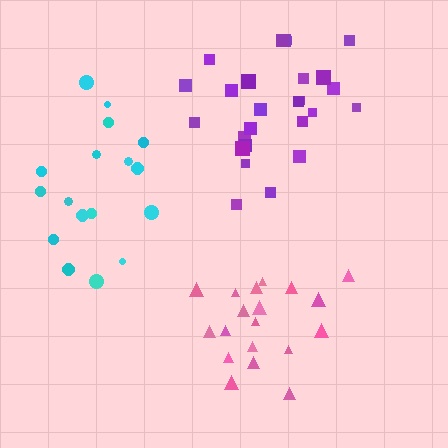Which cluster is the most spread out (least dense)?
Cyan.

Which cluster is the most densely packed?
Pink.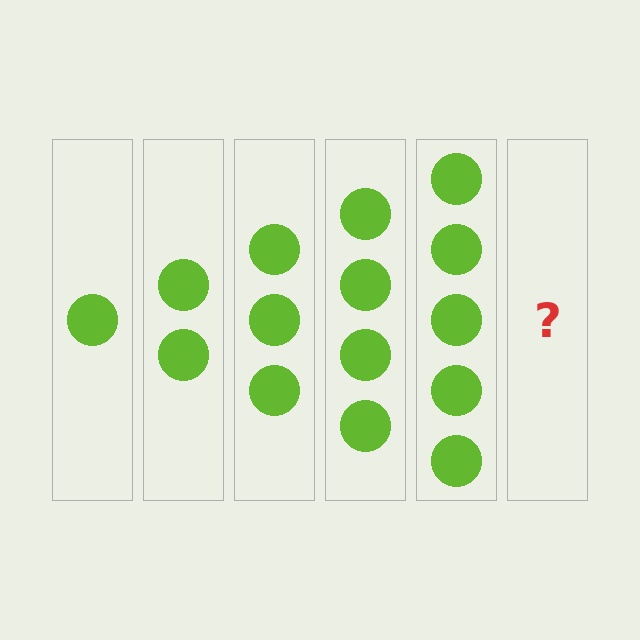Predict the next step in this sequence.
The next step is 6 circles.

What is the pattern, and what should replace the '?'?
The pattern is that each step adds one more circle. The '?' should be 6 circles.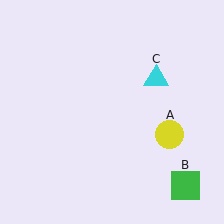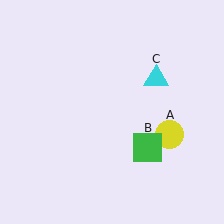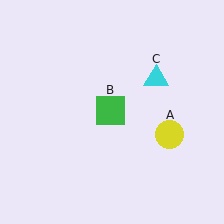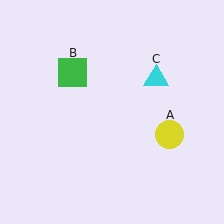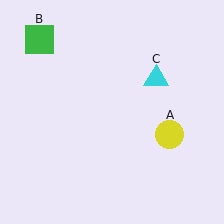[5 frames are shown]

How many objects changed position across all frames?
1 object changed position: green square (object B).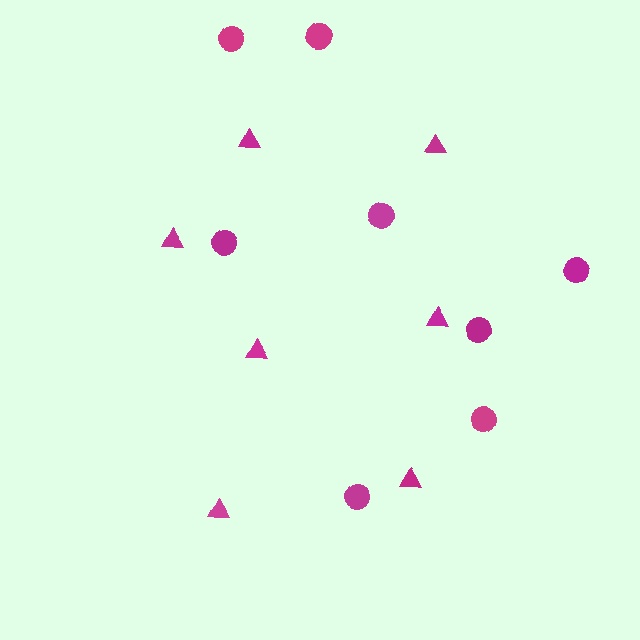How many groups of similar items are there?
There are 2 groups: one group of circles (8) and one group of triangles (7).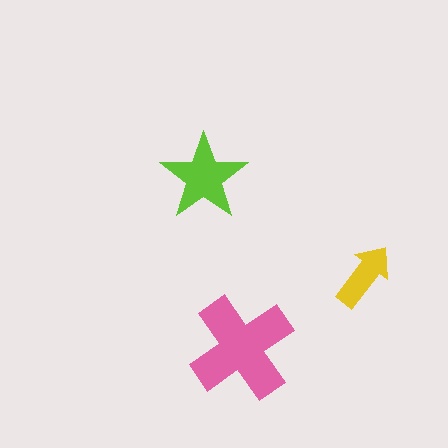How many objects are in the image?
There are 3 objects in the image.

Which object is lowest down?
The pink cross is bottommost.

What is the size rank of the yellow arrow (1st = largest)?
3rd.